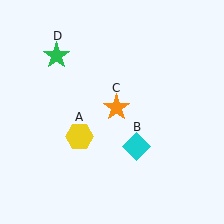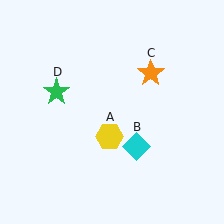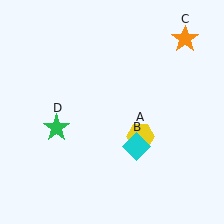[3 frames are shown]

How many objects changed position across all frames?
3 objects changed position: yellow hexagon (object A), orange star (object C), green star (object D).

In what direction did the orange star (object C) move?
The orange star (object C) moved up and to the right.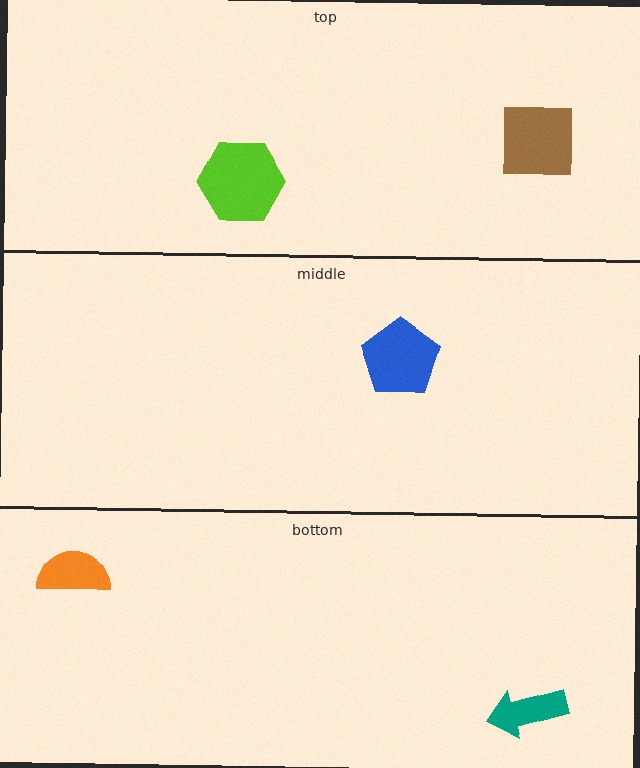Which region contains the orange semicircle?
The bottom region.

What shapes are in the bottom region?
The teal arrow, the orange semicircle.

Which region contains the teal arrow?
The bottom region.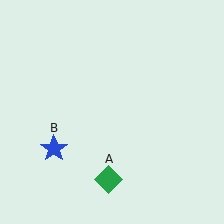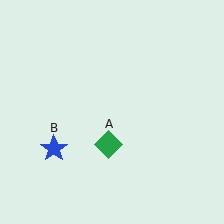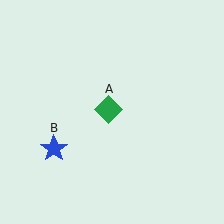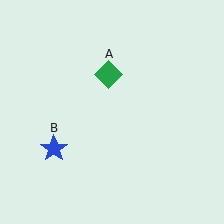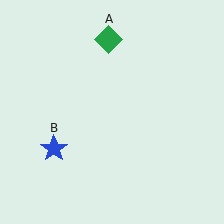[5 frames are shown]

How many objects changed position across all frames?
1 object changed position: green diamond (object A).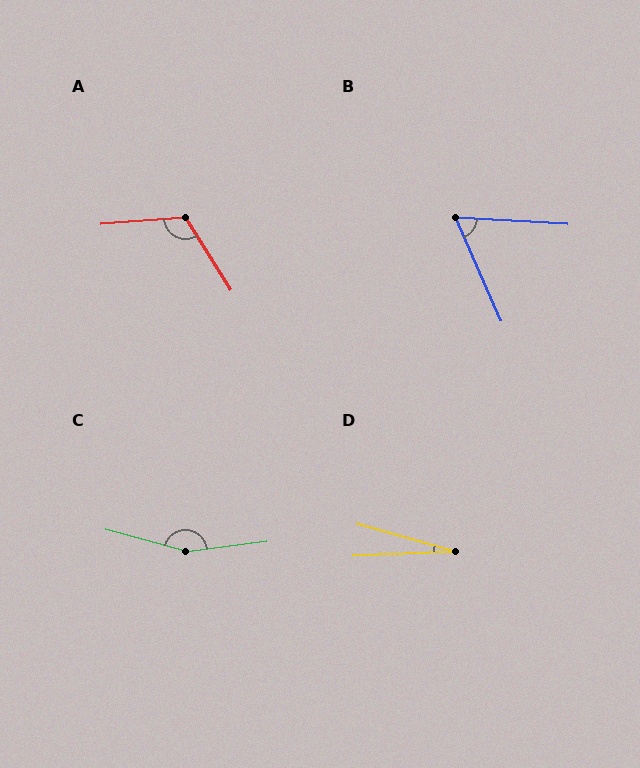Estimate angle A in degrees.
Approximately 118 degrees.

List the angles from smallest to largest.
D (18°), B (63°), A (118°), C (158°).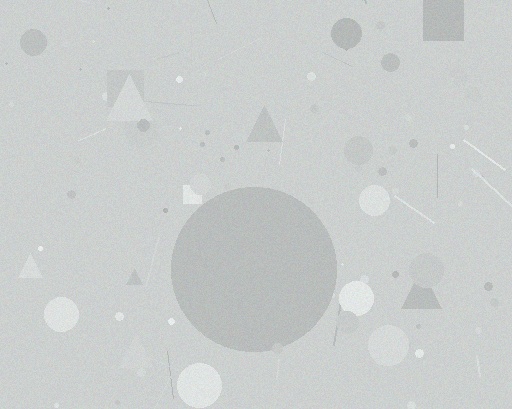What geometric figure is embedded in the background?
A circle is embedded in the background.